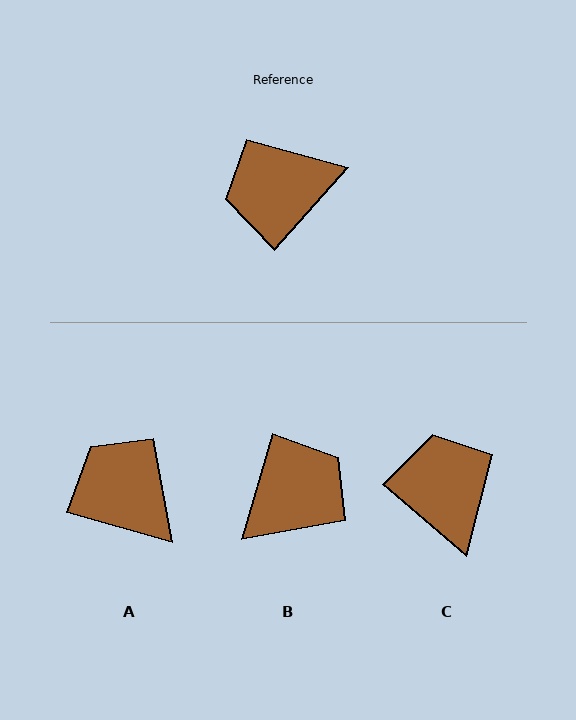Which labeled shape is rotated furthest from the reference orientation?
B, about 154 degrees away.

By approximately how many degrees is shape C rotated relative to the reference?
Approximately 89 degrees clockwise.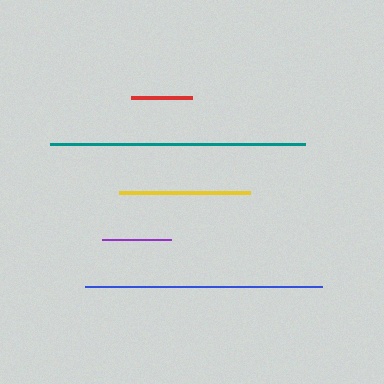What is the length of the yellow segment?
The yellow segment is approximately 130 pixels long.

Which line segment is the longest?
The teal line is the longest at approximately 255 pixels.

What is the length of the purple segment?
The purple segment is approximately 68 pixels long.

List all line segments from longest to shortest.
From longest to shortest: teal, blue, yellow, purple, red.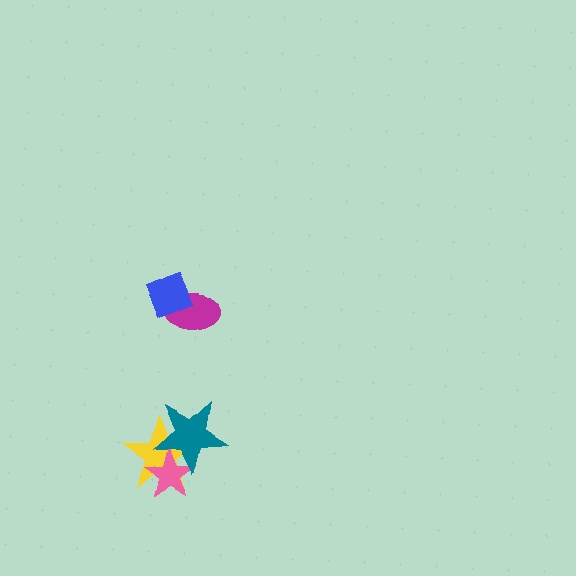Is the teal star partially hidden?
No, no other shape covers it.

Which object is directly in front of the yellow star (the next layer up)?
The pink star is directly in front of the yellow star.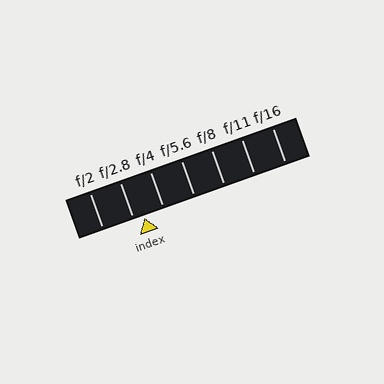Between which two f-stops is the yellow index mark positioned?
The index mark is between f/2.8 and f/4.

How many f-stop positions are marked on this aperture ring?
There are 7 f-stop positions marked.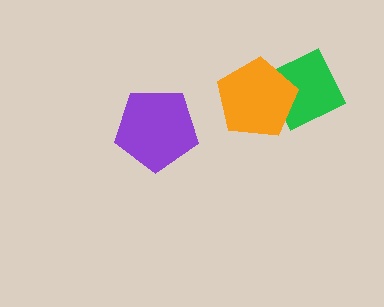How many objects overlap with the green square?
1 object overlaps with the green square.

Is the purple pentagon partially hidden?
No, no other shape covers it.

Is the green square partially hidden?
Yes, it is partially covered by another shape.